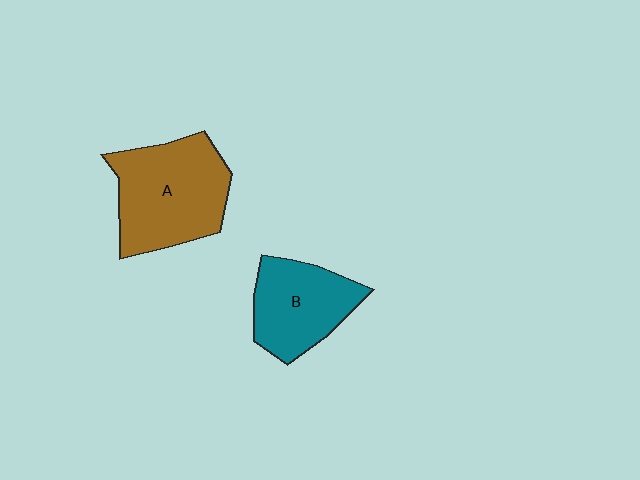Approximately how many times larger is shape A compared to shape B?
Approximately 1.4 times.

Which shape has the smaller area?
Shape B (teal).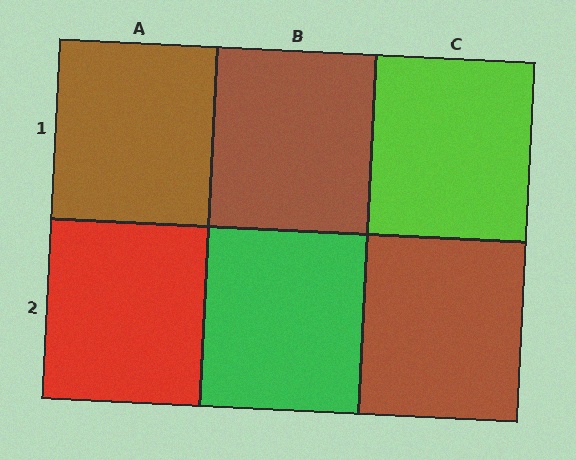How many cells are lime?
1 cell is lime.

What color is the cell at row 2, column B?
Green.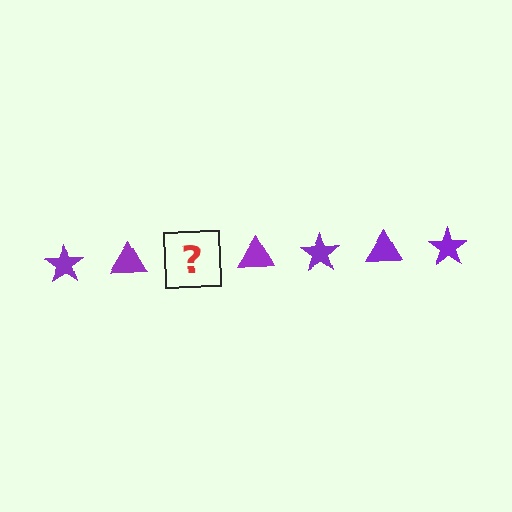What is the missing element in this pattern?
The missing element is a purple star.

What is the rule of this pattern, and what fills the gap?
The rule is that the pattern cycles through star, triangle shapes in purple. The gap should be filled with a purple star.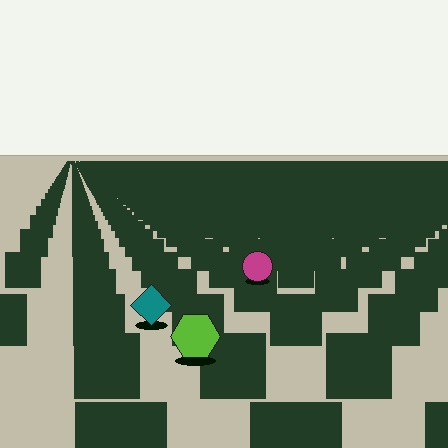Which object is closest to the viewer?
The lime hexagon is closest. The texture marks near it are larger and more spread out.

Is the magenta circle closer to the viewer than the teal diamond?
No. The teal diamond is closer — you can tell from the texture gradient: the ground texture is coarser near it.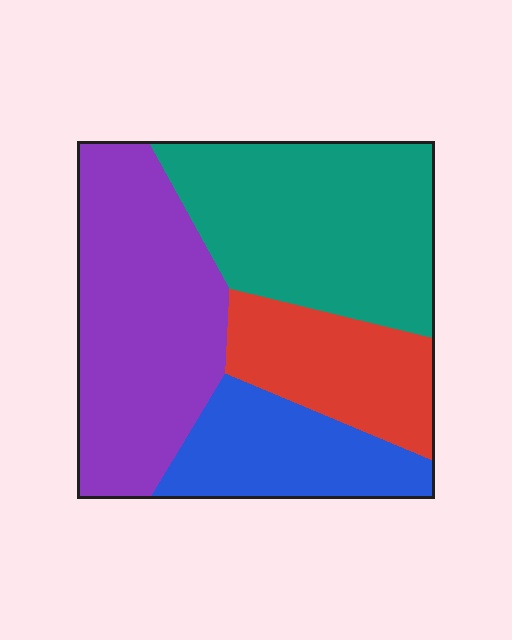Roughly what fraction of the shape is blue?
Blue covers around 15% of the shape.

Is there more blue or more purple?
Purple.